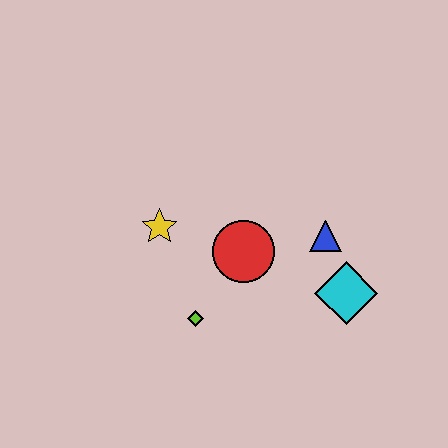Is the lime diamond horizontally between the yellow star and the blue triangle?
Yes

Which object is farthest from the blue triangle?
The yellow star is farthest from the blue triangle.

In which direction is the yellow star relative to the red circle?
The yellow star is to the left of the red circle.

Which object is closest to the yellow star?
The red circle is closest to the yellow star.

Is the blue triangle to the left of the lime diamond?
No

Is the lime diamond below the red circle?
Yes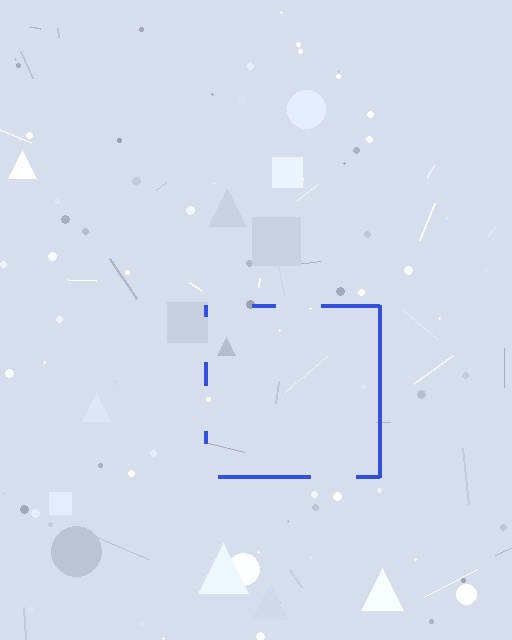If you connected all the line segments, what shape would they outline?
They would outline a square.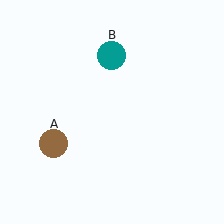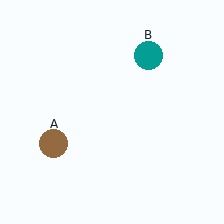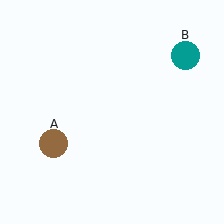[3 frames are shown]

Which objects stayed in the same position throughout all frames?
Brown circle (object A) remained stationary.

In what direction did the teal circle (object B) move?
The teal circle (object B) moved right.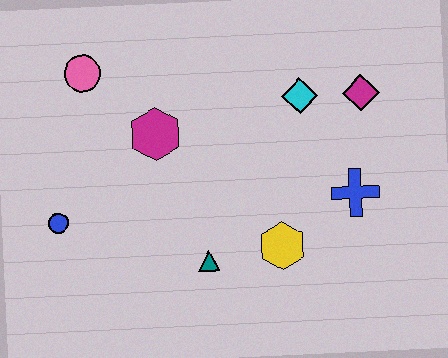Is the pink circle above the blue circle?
Yes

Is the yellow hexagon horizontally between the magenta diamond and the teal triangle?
Yes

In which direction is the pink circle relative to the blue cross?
The pink circle is to the left of the blue cross.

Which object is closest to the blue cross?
The yellow hexagon is closest to the blue cross.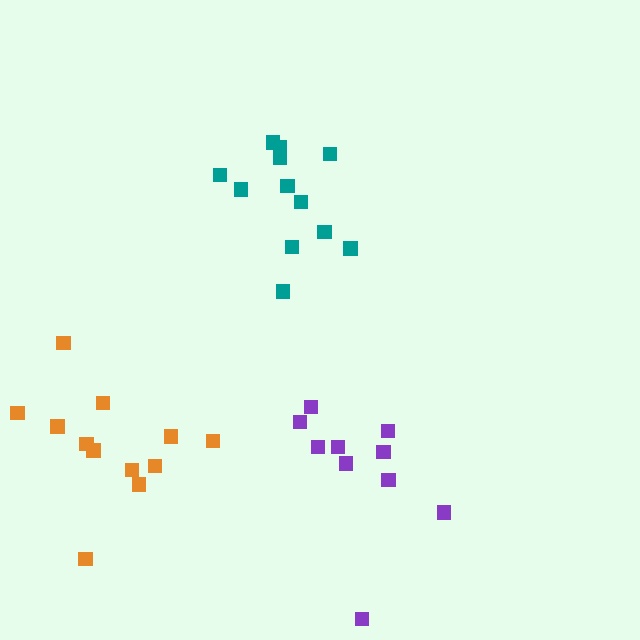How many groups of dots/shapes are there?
There are 3 groups.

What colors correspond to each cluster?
The clusters are colored: purple, teal, orange.